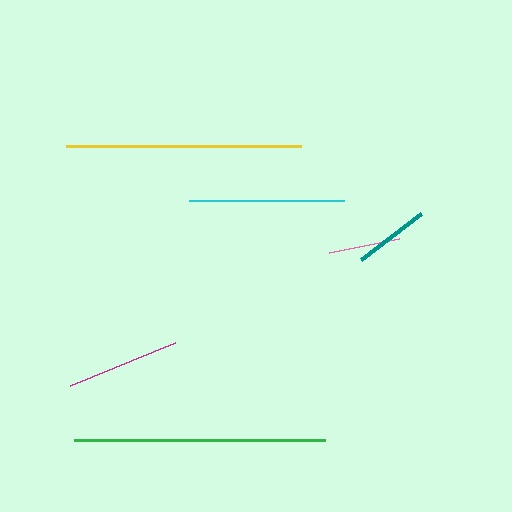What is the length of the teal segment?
The teal segment is approximately 76 pixels long.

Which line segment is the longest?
The green line is the longest at approximately 251 pixels.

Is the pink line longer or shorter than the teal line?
The teal line is longer than the pink line.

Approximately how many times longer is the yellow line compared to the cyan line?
The yellow line is approximately 1.5 times the length of the cyan line.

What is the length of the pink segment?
The pink segment is approximately 71 pixels long.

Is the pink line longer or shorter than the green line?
The green line is longer than the pink line.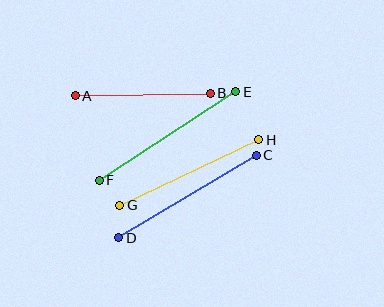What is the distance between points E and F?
The distance is approximately 162 pixels.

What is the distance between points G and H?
The distance is approximately 154 pixels.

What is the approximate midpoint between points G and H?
The midpoint is at approximately (189, 173) pixels.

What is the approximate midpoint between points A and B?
The midpoint is at approximately (143, 95) pixels.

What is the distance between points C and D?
The distance is approximately 160 pixels.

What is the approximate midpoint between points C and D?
The midpoint is at approximately (187, 197) pixels.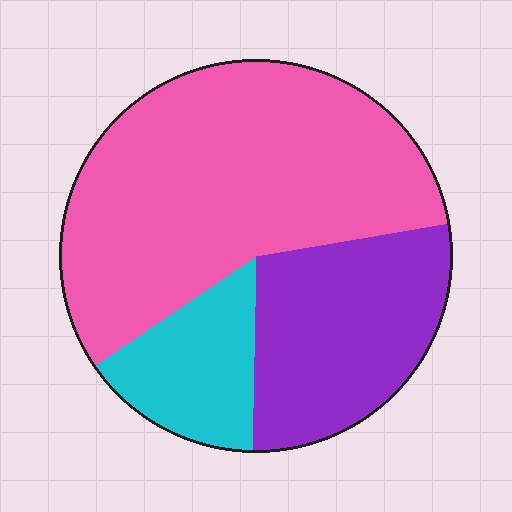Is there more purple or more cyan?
Purple.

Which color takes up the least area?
Cyan, at roughly 15%.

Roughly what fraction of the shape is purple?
Purple covers roughly 30% of the shape.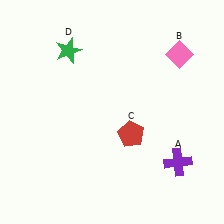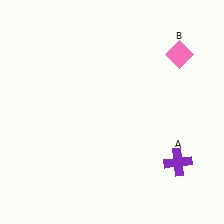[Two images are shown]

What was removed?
The green star (D), the red pentagon (C) were removed in Image 2.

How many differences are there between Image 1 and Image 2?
There are 2 differences between the two images.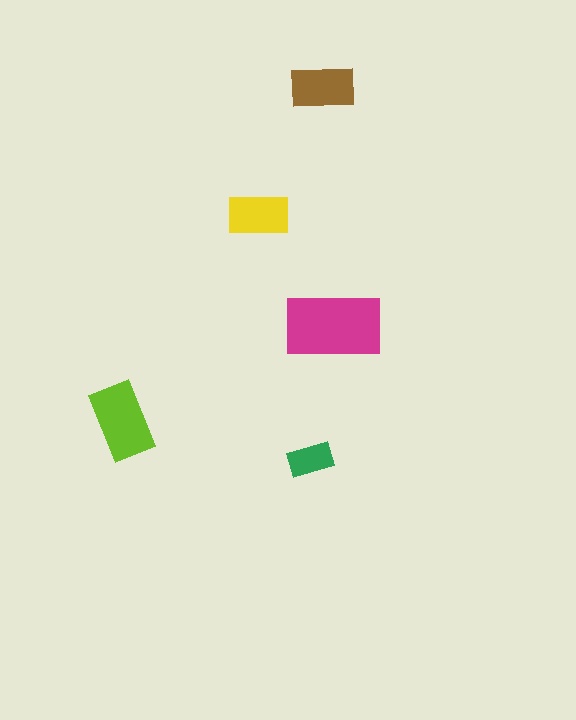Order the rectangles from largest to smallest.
the magenta one, the lime one, the brown one, the yellow one, the green one.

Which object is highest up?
The brown rectangle is topmost.